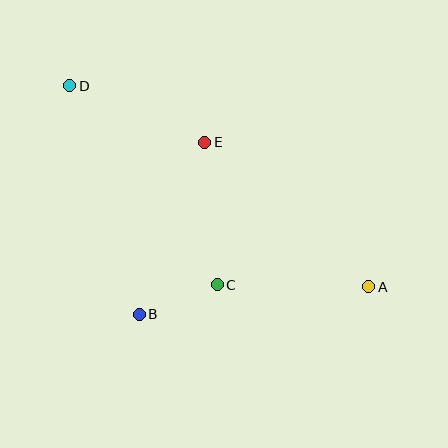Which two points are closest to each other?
Points B and C are closest to each other.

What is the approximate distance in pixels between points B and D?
The distance between B and D is approximately 239 pixels.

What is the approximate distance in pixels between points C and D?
The distance between C and D is approximately 248 pixels.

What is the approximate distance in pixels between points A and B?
The distance between A and B is approximately 232 pixels.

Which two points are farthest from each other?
Points A and D are farthest from each other.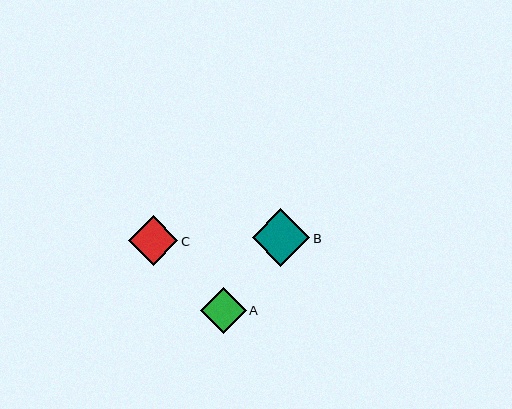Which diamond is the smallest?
Diamond A is the smallest with a size of approximately 46 pixels.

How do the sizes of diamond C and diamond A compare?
Diamond C and diamond A are approximately the same size.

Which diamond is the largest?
Diamond B is the largest with a size of approximately 57 pixels.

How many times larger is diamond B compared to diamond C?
Diamond B is approximately 1.2 times the size of diamond C.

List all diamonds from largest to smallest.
From largest to smallest: B, C, A.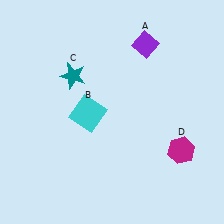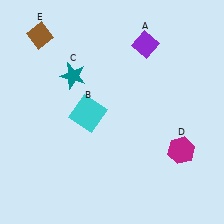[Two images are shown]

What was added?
A brown diamond (E) was added in Image 2.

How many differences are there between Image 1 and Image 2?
There is 1 difference between the two images.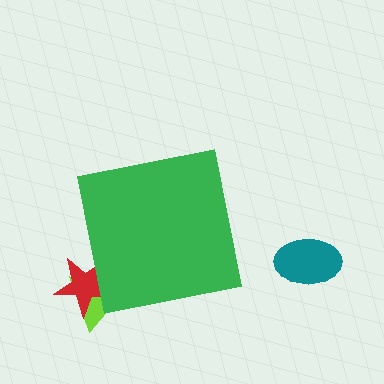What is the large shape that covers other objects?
A green square.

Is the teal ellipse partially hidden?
No, the teal ellipse is fully visible.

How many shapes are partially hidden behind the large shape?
2 shapes are partially hidden.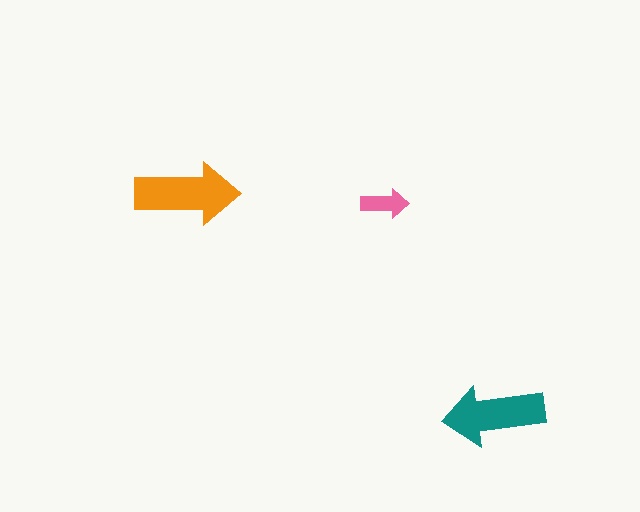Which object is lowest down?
The teal arrow is bottommost.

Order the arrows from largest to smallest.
the orange one, the teal one, the pink one.